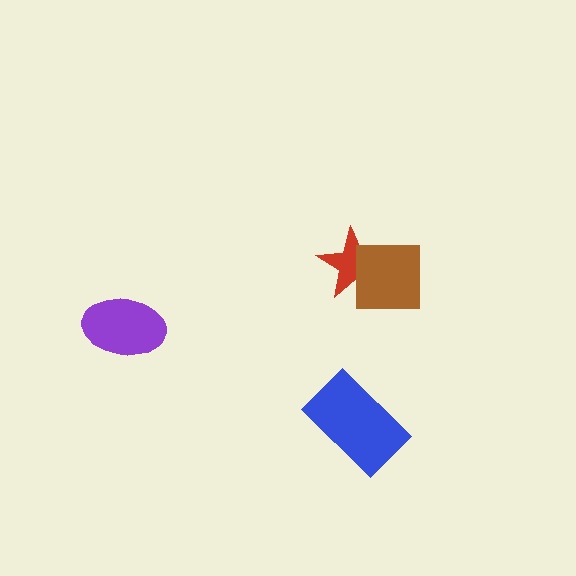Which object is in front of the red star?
The brown square is in front of the red star.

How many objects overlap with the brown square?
1 object overlaps with the brown square.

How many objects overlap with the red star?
1 object overlaps with the red star.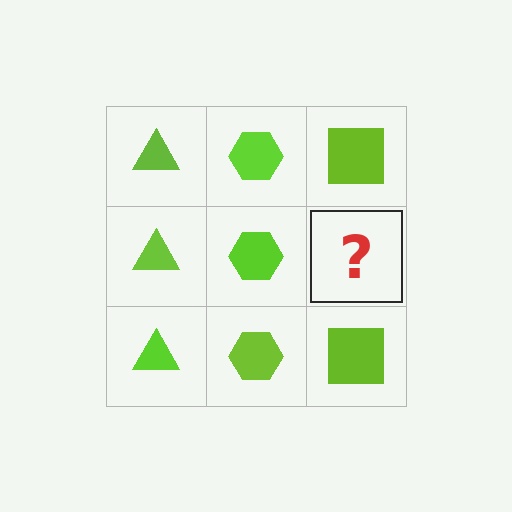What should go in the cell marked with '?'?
The missing cell should contain a lime square.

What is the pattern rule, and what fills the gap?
The rule is that each column has a consistent shape. The gap should be filled with a lime square.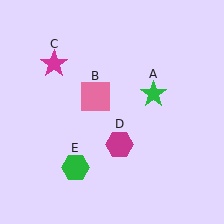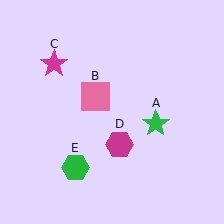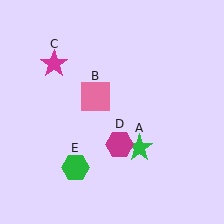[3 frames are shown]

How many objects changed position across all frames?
1 object changed position: green star (object A).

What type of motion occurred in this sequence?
The green star (object A) rotated clockwise around the center of the scene.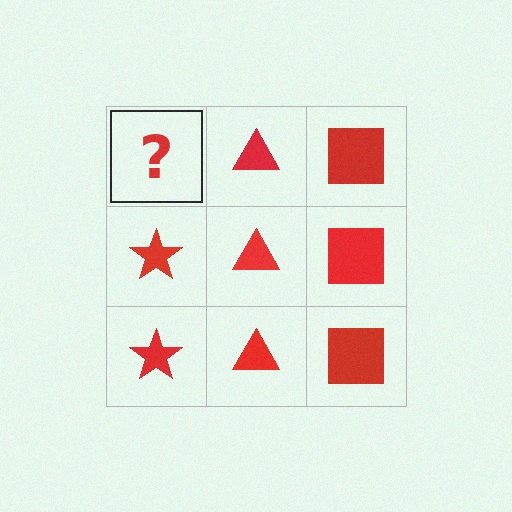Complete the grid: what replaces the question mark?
The question mark should be replaced with a red star.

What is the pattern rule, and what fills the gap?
The rule is that each column has a consistent shape. The gap should be filled with a red star.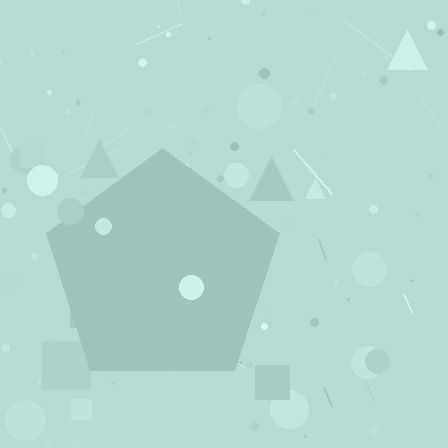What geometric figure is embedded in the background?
A pentagon is embedded in the background.